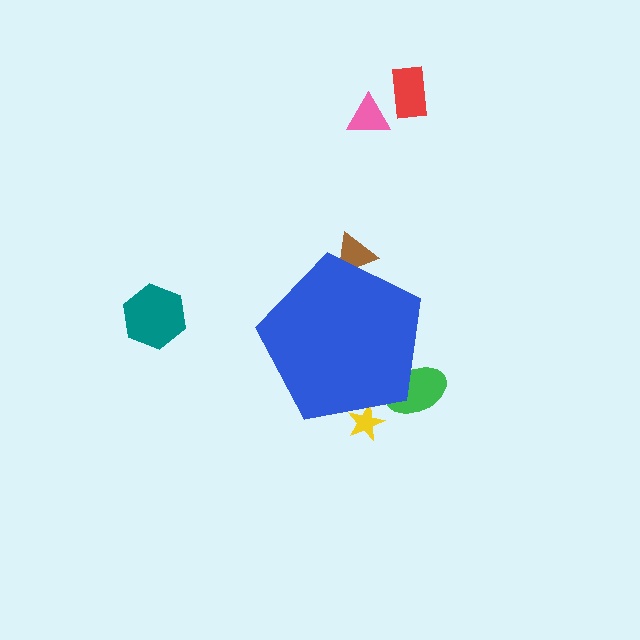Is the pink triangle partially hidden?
No, the pink triangle is fully visible.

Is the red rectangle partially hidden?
No, the red rectangle is fully visible.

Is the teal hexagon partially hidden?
No, the teal hexagon is fully visible.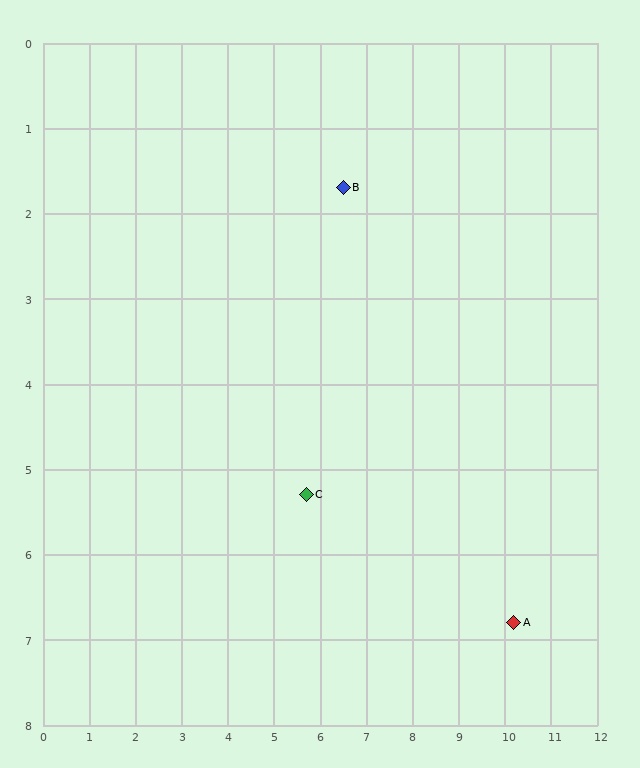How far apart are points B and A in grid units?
Points B and A are about 6.3 grid units apart.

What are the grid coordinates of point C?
Point C is at approximately (5.7, 5.3).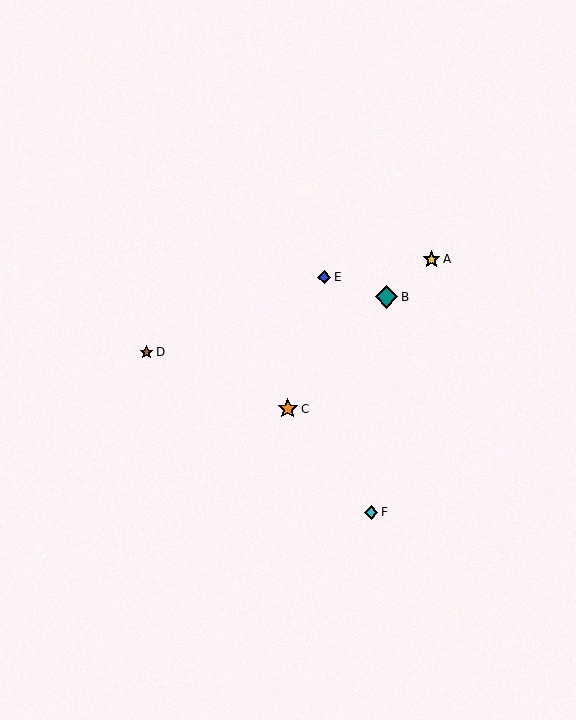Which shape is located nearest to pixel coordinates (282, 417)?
The orange star (labeled C) at (288, 409) is nearest to that location.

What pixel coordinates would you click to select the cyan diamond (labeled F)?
Click at (371, 512) to select the cyan diamond F.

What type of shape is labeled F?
Shape F is a cyan diamond.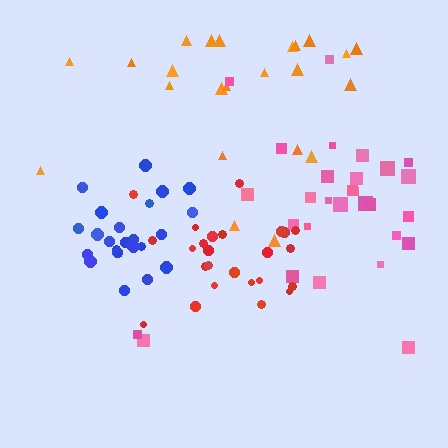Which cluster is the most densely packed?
Blue.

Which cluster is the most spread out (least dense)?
Orange.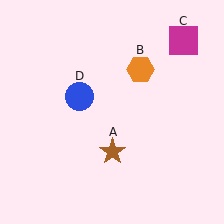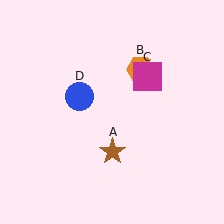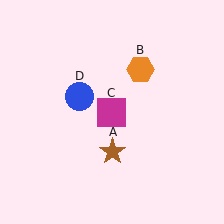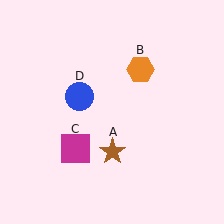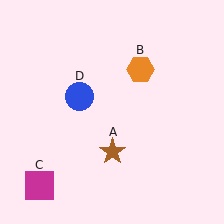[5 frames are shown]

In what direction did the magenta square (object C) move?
The magenta square (object C) moved down and to the left.